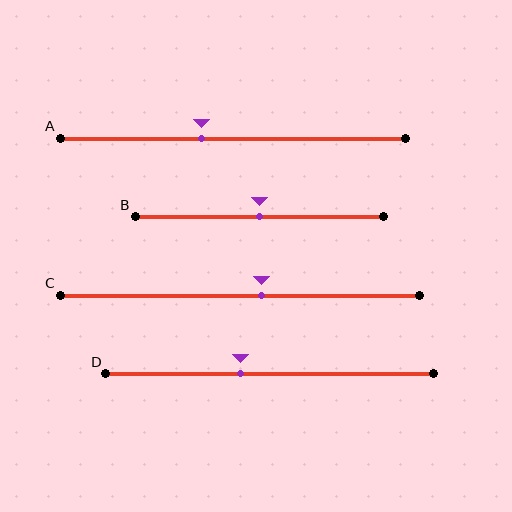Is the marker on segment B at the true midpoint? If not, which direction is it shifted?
Yes, the marker on segment B is at the true midpoint.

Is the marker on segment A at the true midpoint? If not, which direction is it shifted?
No, the marker on segment A is shifted to the left by about 9% of the segment length.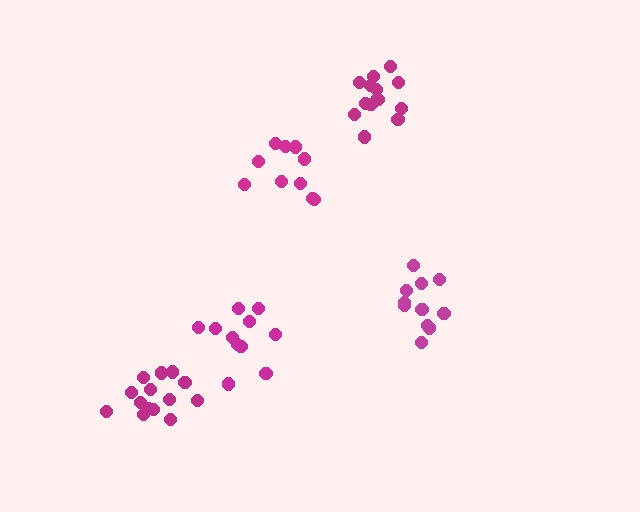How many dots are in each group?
Group 1: 14 dots, Group 2: 10 dots, Group 3: 11 dots, Group 4: 11 dots, Group 5: 14 dots (60 total).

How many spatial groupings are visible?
There are 5 spatial groupings.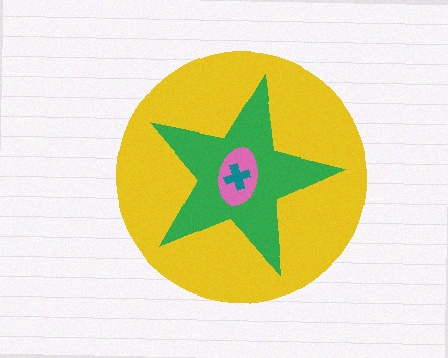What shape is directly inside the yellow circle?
The green star.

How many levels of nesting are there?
4.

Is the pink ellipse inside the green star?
Yes.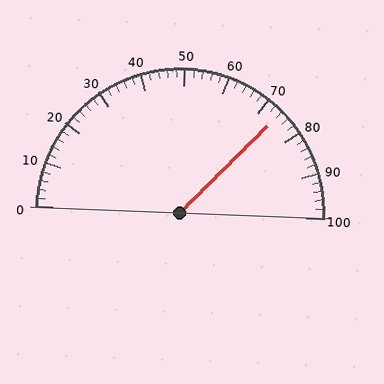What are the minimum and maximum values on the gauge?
The gauge ranges from 0 to 100.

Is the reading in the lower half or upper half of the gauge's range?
The reading is in the upper half of the range (0 to 100).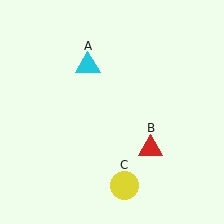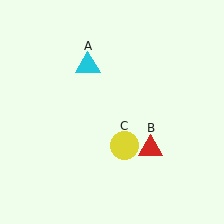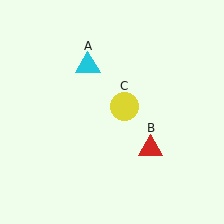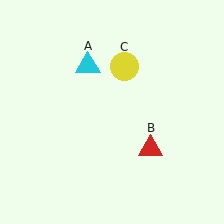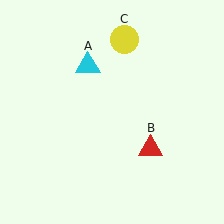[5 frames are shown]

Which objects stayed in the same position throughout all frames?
Cyan triangle (object A) and red triangle (object B) remained stationary.